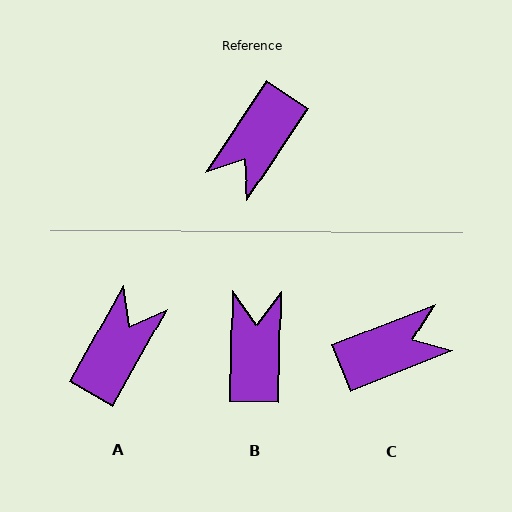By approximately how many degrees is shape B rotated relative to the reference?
Approximately 147 degrees clockwise.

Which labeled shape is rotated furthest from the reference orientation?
A, about 175 degrees away.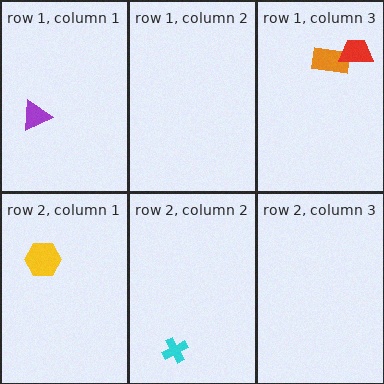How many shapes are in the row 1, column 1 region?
1.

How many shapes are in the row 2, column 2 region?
1.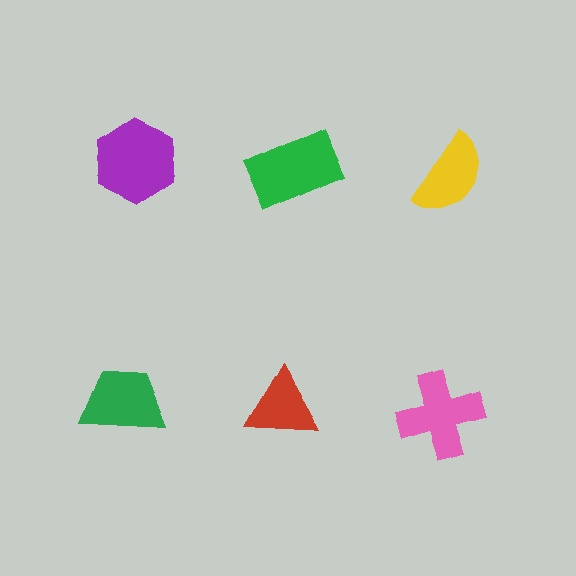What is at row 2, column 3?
A pink cross.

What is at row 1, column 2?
A green rectangle.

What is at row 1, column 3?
A yellow semicircle.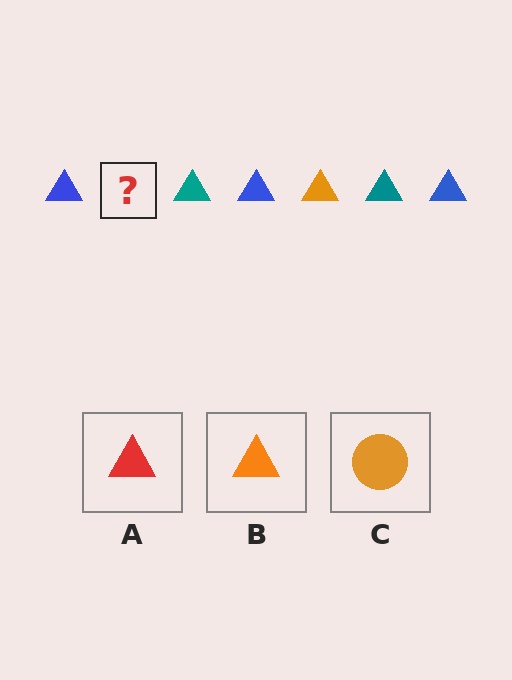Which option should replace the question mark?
Option B.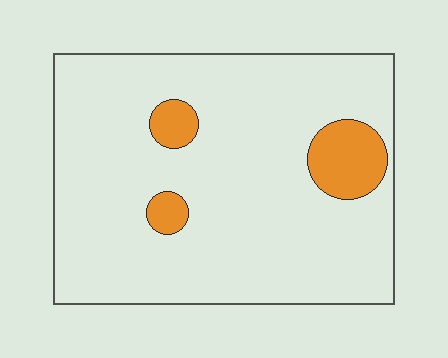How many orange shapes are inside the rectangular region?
3.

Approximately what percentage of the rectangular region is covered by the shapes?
Approximately 10%.